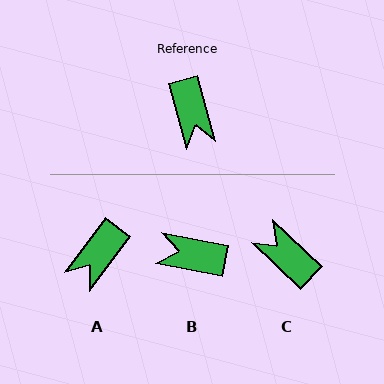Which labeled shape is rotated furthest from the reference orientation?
C, about 149 degrees away.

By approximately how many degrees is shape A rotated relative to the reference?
Approximately 52 degrees clockwise.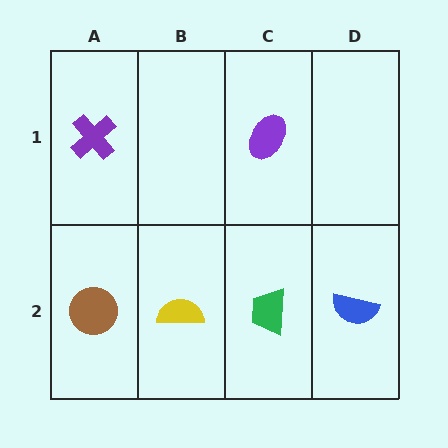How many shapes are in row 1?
2 shapes.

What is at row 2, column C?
A green trapezoid.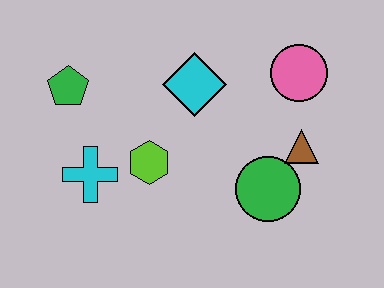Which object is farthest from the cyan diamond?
The cyan cross is farthest from the cyan diamond.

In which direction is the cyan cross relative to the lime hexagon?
The cyan cross is to the left of the lime hexagon.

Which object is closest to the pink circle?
The brown triangle is closest to the pink circle.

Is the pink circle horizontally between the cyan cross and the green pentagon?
No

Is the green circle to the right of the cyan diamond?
Yes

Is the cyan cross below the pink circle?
Yes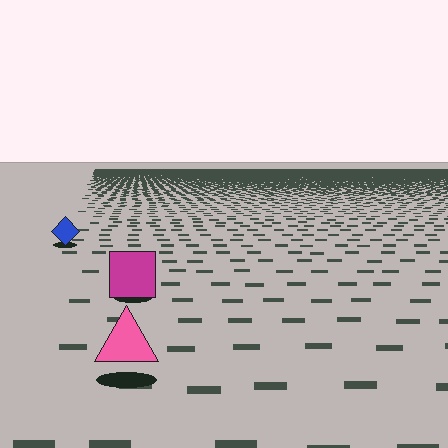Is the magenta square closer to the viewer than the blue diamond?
Yes. The magenta square is closer — you can tell from the texture gradient: the ground texture is coarser near it.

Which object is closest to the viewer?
The pink triangle is closest. The texture marks near it are larger and more spread out.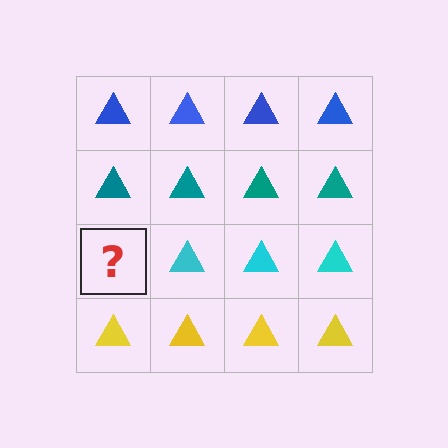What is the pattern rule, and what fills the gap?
The rule is that each row has a consistent color. The gap should be filled with a cyan triangle.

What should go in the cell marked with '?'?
The missing cell should contain a cyan triangle.